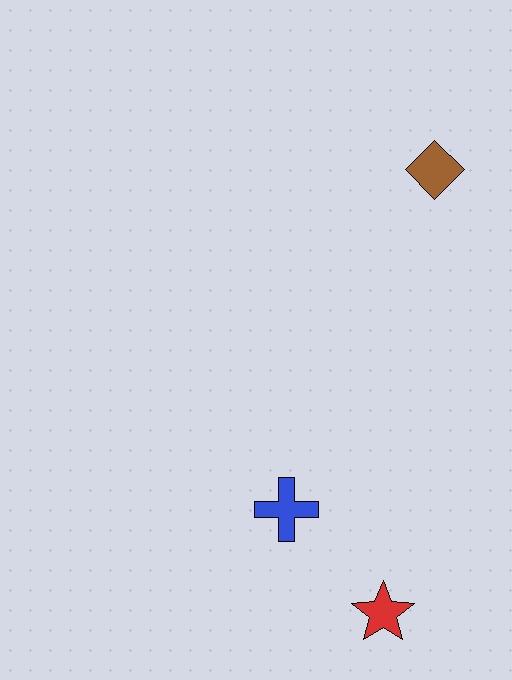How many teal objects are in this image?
There are no teal objects.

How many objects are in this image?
There are 3 objects.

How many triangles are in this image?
There are no triangles.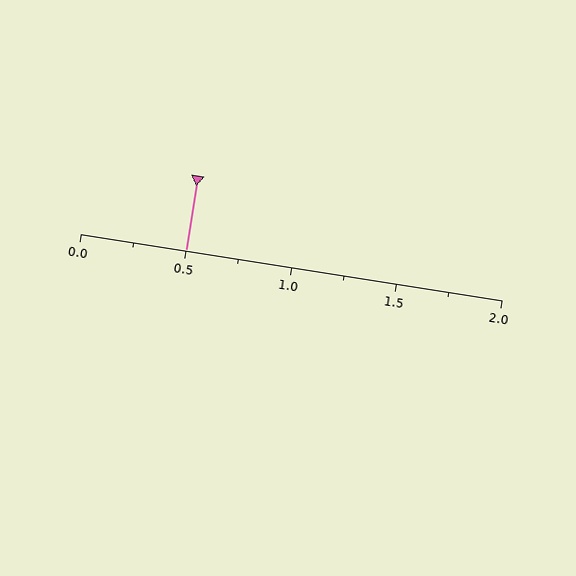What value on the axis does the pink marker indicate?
The marker indicates approximately 0.5.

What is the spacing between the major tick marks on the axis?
The major ticks are spaced 0.5 apart.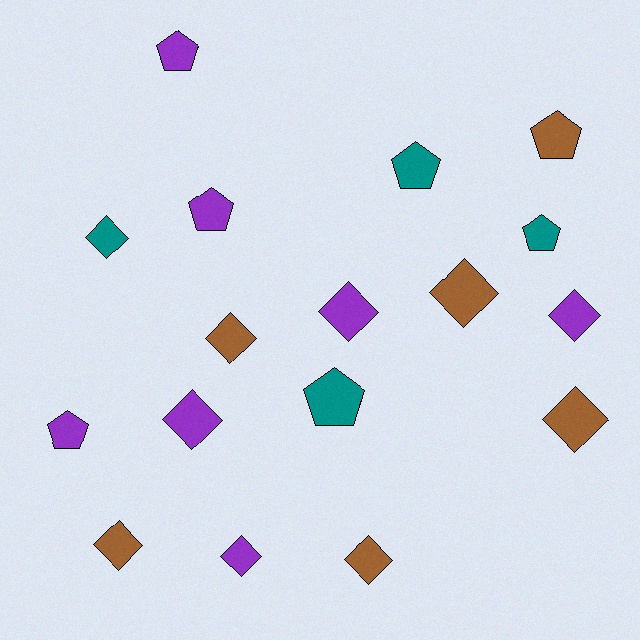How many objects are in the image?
There are 17 objects.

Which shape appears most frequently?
Diamond, with 10 objects.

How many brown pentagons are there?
There is 1 brown pentagon.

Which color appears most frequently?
Purple, with 7 objects.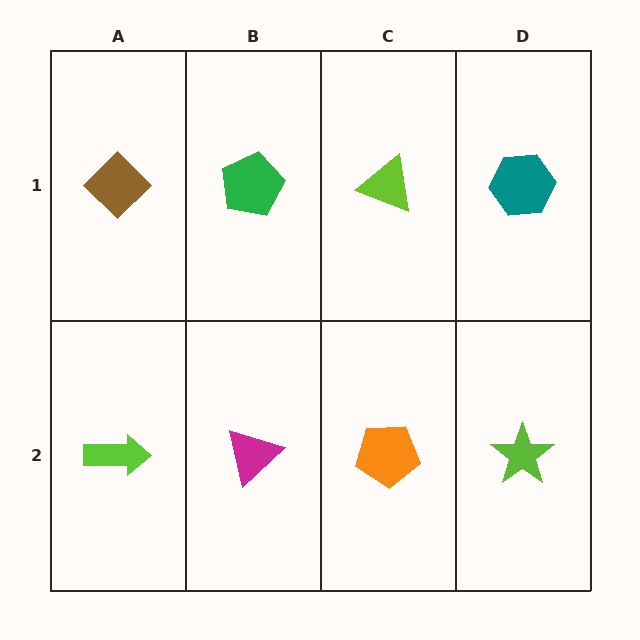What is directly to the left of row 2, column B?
A lime arrow.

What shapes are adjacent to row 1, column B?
A magenta triangle (row 2, column B), a brown diamond (row 1, column A), a lime triangle (row 1, column C).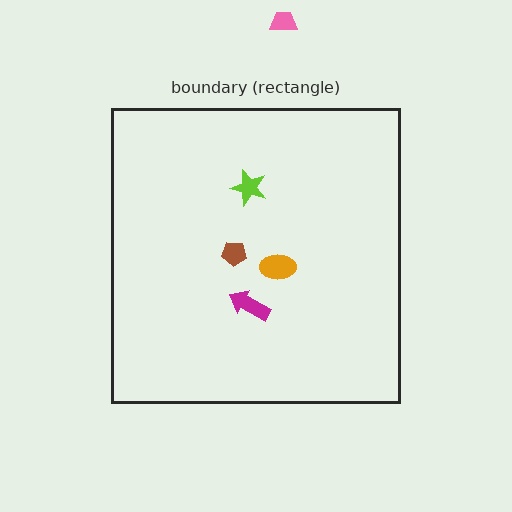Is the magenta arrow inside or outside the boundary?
Inside.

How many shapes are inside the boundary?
4 inside, 1 outside.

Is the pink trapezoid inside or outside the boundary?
Outside.